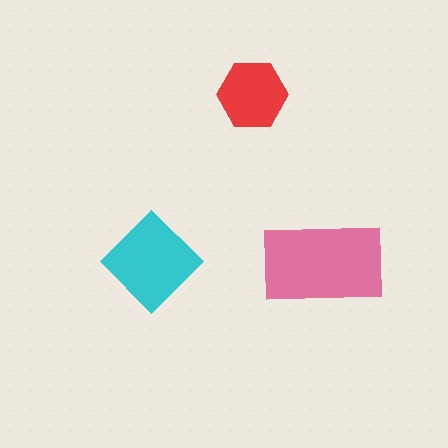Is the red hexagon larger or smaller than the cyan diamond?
Smaller.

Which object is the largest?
The pink rectangle.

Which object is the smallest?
The red hexagon.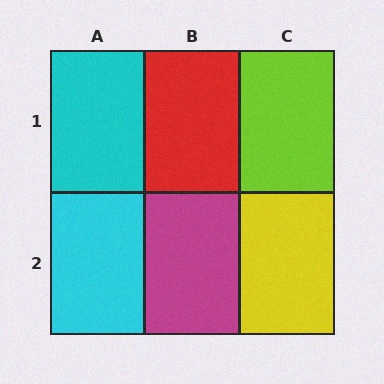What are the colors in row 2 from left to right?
Cyan, magenta, yellow.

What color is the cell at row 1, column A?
Cyan.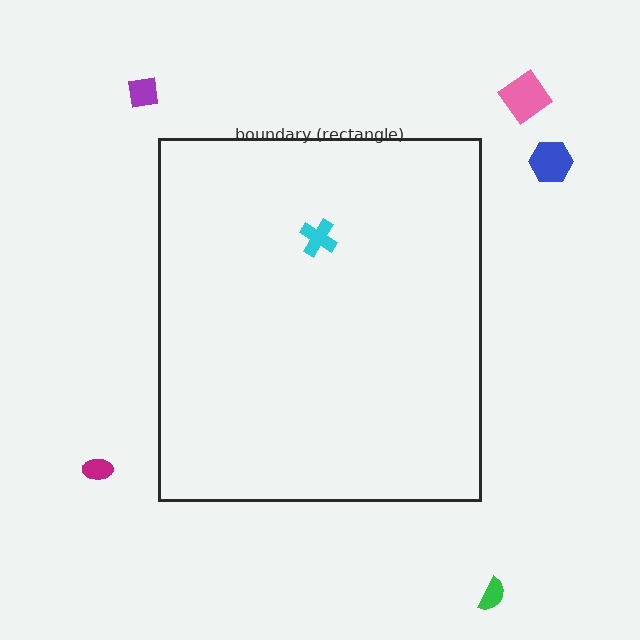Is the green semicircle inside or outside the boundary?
Outside.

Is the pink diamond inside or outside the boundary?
Outside.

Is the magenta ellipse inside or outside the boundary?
Outside.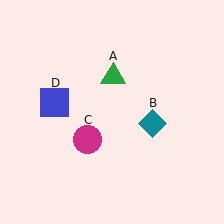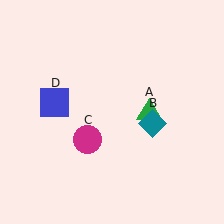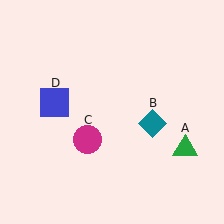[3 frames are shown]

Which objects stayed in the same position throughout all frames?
Teal diamond (object B) and magenta circle (object C) and blue square (object D) remained stationary.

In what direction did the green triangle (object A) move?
The green triangle (object A) moved down and to the right.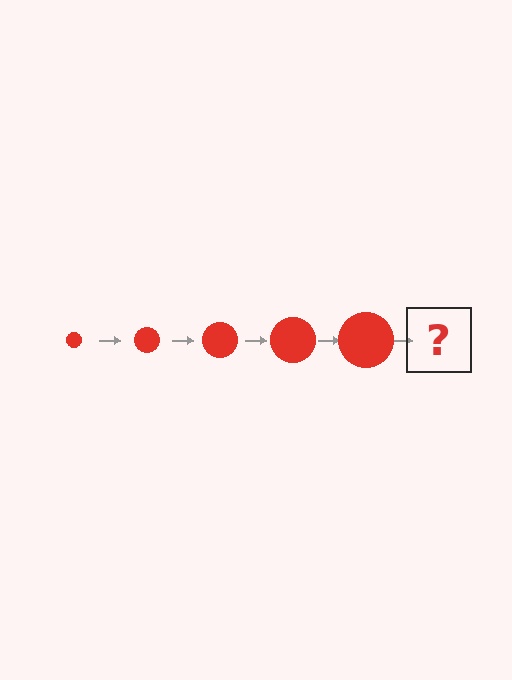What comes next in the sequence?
The next element should be a red circle, larger than the previous one.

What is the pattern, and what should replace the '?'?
The pattern is that the circle gets progressively larger each step. The '?' should be a red circle, larger than the previous one.